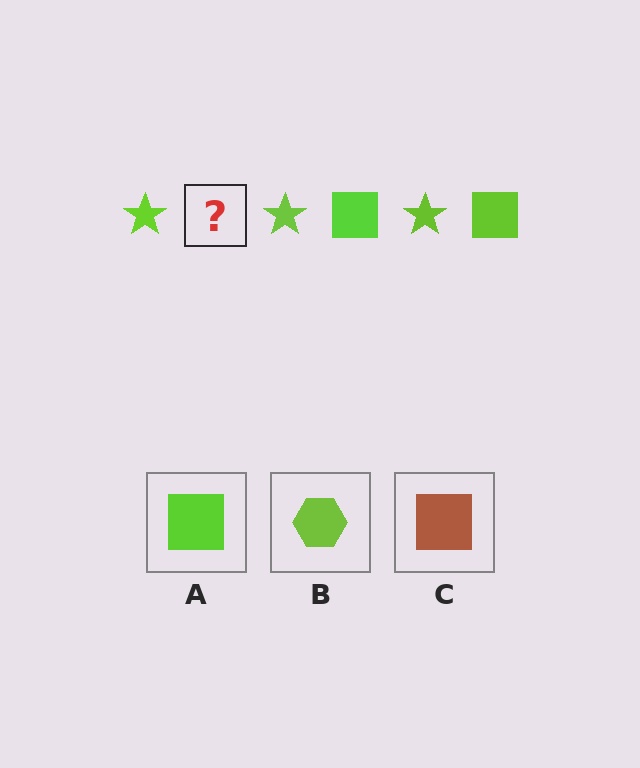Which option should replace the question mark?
Option A.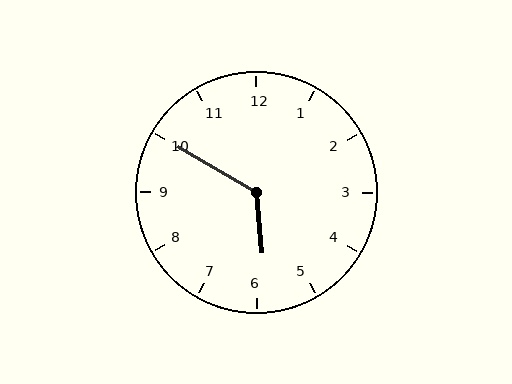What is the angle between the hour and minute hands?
Approximately 125 degrees.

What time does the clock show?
5:50.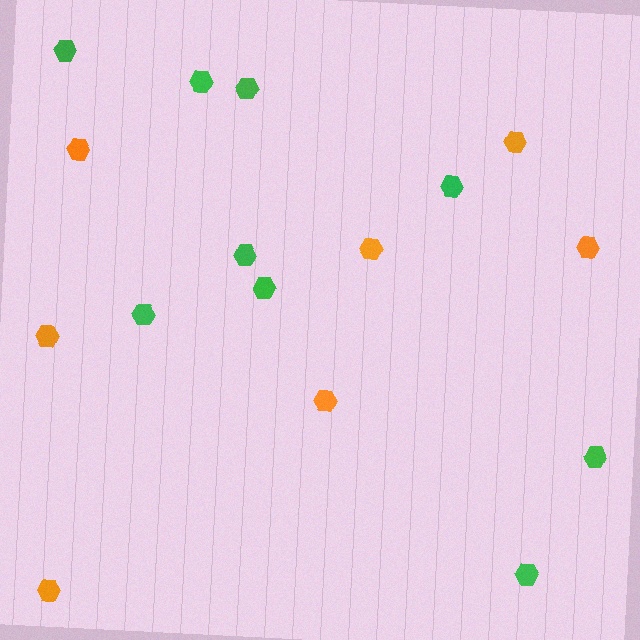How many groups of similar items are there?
There are 2 groups: one group of green hexagons (9) and one group of orange hexagons (7).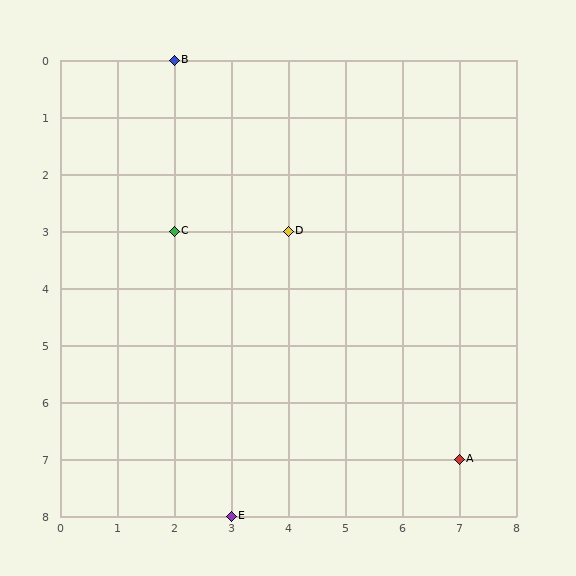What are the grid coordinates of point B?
Point B is at grid coordinates (2, 0).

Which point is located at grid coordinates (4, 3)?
Point D is at (4, 3).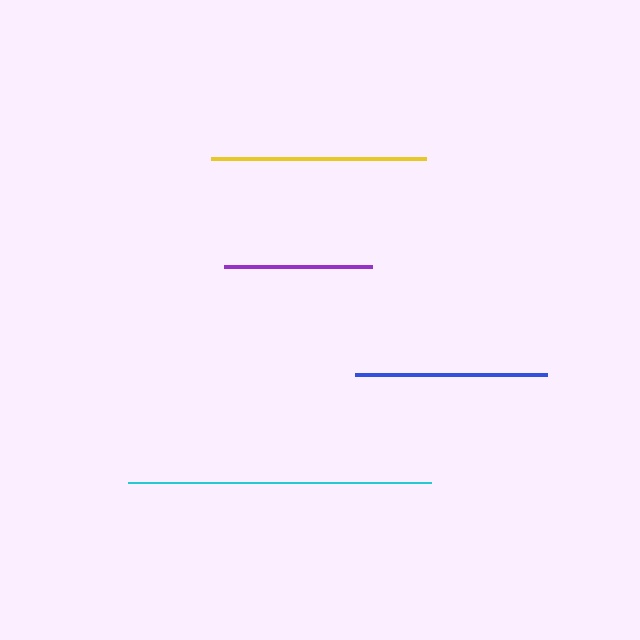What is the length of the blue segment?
The blue segment is approximately 192 pixels long.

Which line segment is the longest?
The cyan line is the longest at approximately 303 pixels.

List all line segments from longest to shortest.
From longest to shortest: cyan, yellow, blue, purple.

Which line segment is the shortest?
The purple line is the shortest at approximately 147 pixels.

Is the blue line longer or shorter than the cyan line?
The cyan line is longer than the blue line.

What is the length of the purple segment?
The purple segment is approximately 147 pixels long.